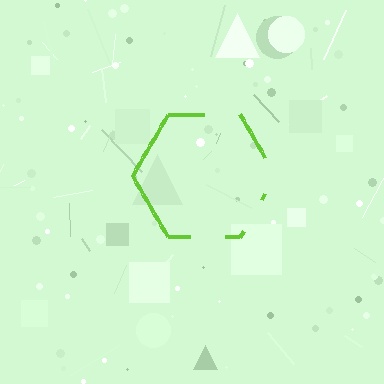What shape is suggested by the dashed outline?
The dashed outline suggests a hexagon.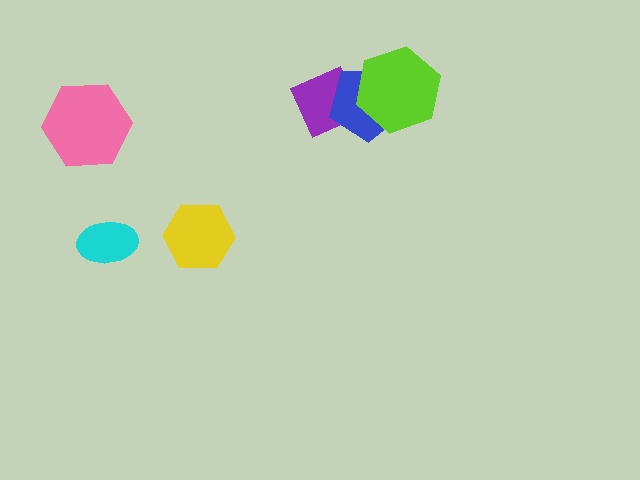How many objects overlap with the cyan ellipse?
0 objects overlap with the cyan ellipse.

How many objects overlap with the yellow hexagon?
0 objects overlap with the yellow hexagon.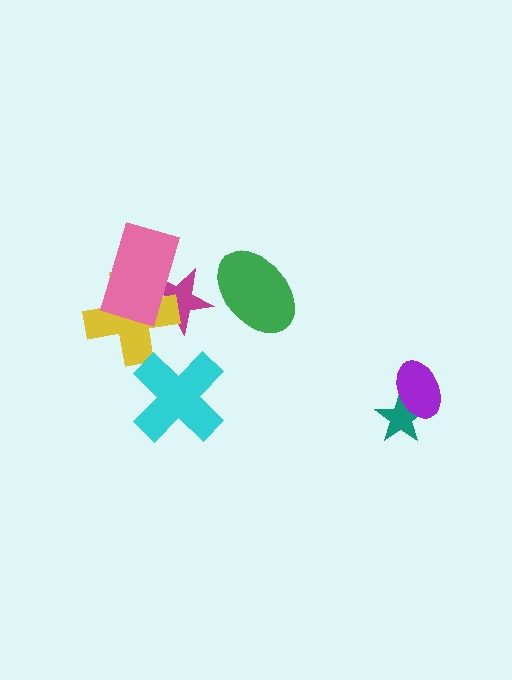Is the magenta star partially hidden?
Yes, it is partially covered by another shape.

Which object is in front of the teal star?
The purple ellipse is in front of the teal star.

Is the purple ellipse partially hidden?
No, no other shape covers it.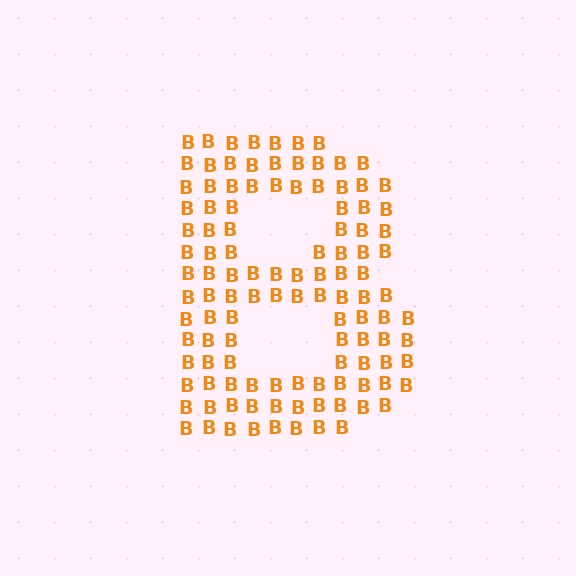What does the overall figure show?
The overall figure shows the letter B.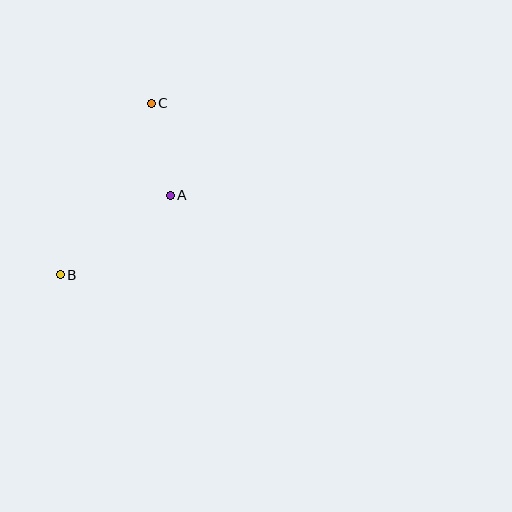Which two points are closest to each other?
Points A and C are closest to each other.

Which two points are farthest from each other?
Points B and C are farthest from each other.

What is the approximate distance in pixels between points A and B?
The distance between A and B is approximately 136 pixels.